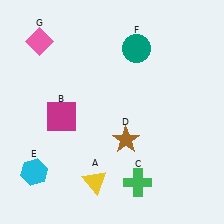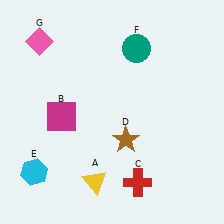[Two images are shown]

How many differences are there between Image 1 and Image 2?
There is 1 difference between the two images.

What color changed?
The cross (C) changed from green in Image 1 to red in Image 2.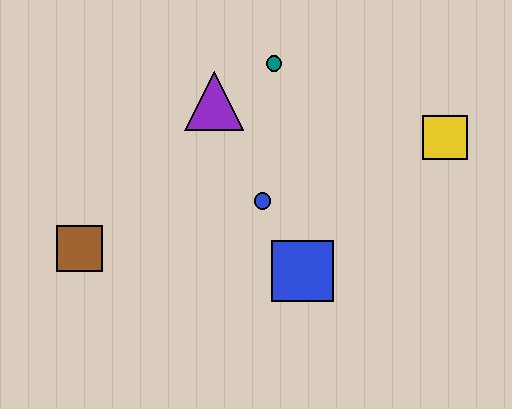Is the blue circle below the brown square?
No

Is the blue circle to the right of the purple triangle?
Yes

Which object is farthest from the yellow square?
The brown square is farthest from the yellow square.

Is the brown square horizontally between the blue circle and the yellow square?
No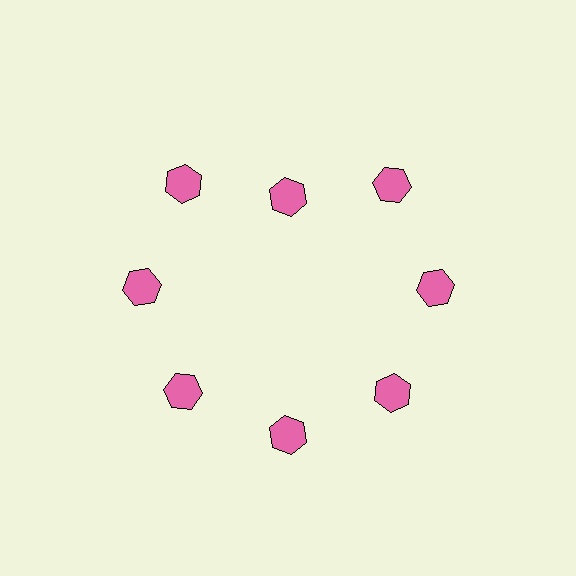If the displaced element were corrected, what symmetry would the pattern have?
It would have 8-fold rotational symmetry — the pattern would map onto itself every 45 degrees.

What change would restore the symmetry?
The symmetry would be restored by moving it outward, back onto the ring so that all 8 hexagons sit at equal angles and equal distance from the center.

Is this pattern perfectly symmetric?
No. The 8 pink hexagons are arranged in a ring, but one element near the 12 o'clock position is pulled inward toward the center, breaking the 8-fold rotational symmetry.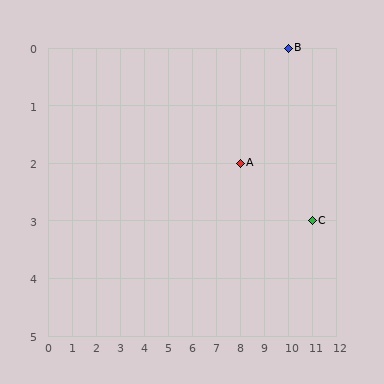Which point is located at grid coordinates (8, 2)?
Point A is at (8, 2).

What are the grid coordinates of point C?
Point C is at grid coordinates (11, 3).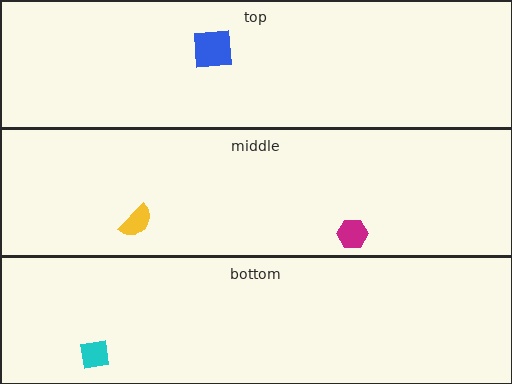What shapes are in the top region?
The blue square.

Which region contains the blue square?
The top region.